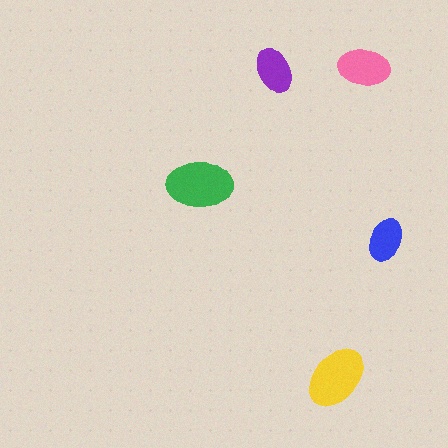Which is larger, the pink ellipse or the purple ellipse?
The pink one.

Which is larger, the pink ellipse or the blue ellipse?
The pink one.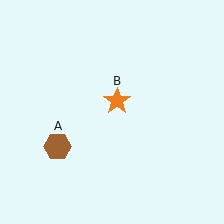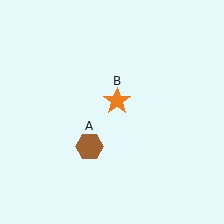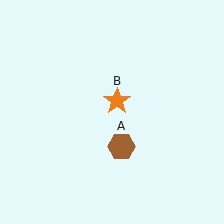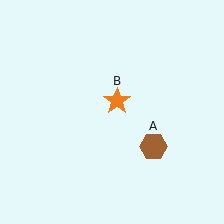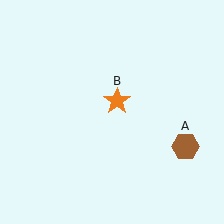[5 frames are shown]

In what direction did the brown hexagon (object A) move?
The brown hexagon (object A) moved right.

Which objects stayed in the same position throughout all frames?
Orange star (object B) remained stationary.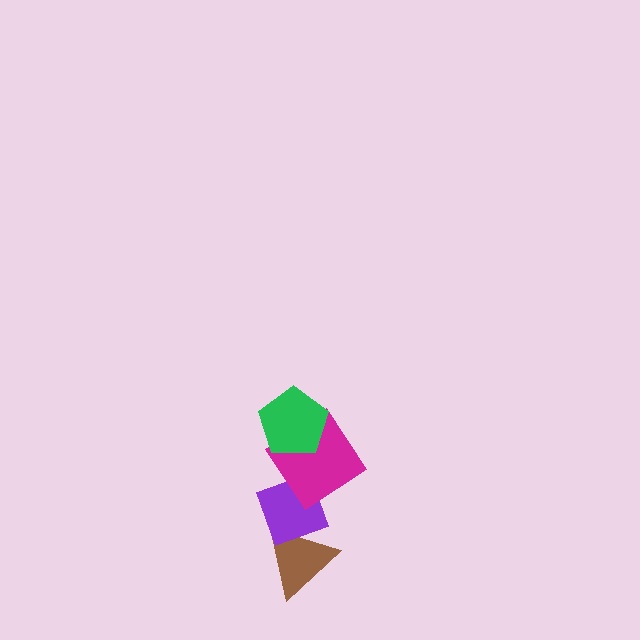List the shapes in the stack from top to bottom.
From top to bottom: the green pentagon, the magenta diamond, the purple diamond, the brown triangle.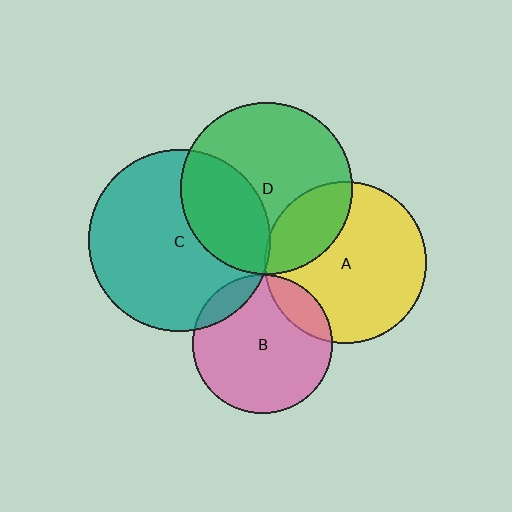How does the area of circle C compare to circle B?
Approximately 1.7 times.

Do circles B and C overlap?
Yes.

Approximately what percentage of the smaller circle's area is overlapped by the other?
Approximately 10%.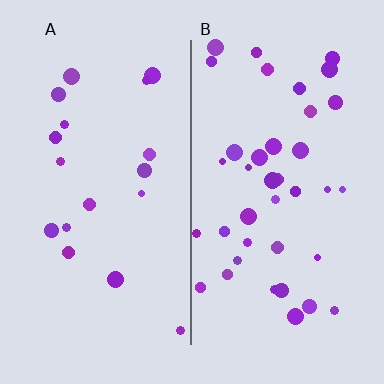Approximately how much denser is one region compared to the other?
Approximately 2.1× — region B over region A.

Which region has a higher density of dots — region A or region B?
B (the right).